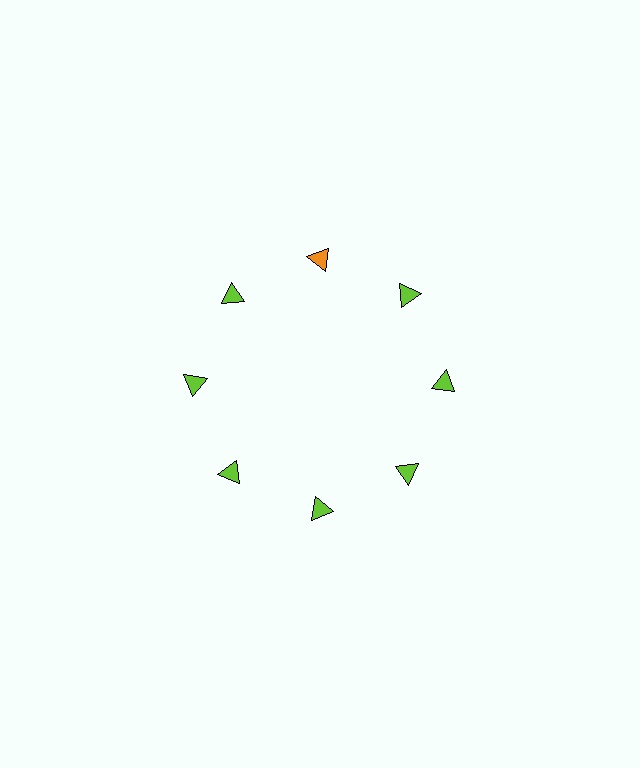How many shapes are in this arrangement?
There are 8 shapes arranged in a ring pattern.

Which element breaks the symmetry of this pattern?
The orange triangle at roughly the 12 o'clock position breaks the symmetry. All other shapes are lime triangles.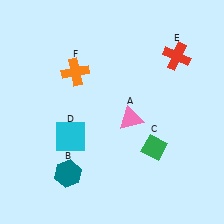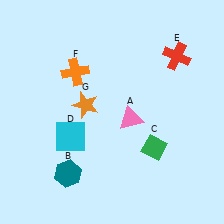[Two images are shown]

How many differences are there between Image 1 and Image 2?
There is 1 difference between the two images.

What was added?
An orange star (G) was added in Image 2.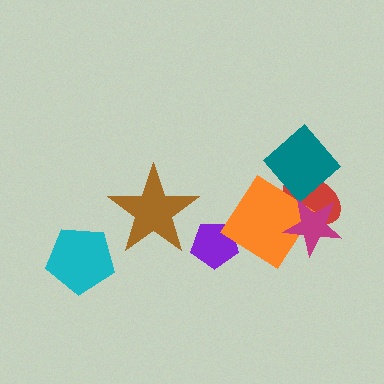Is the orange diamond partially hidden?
Yes, it is partially covered by another shape.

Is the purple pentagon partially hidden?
Yes, it is partially covered by another shape.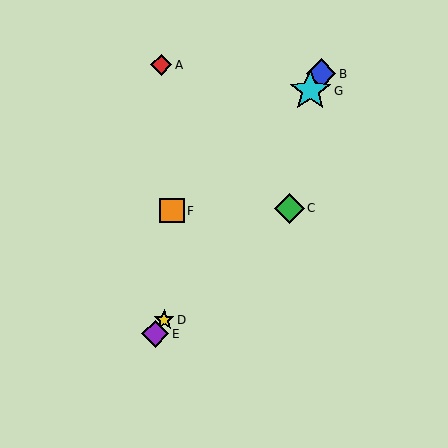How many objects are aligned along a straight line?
4 objects (B, D, E, G) are aligned along a straight line.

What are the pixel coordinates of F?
Object F is at (172, 211).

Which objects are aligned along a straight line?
Objects B, D, E, G are aligned along a straight line.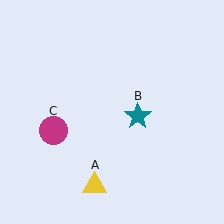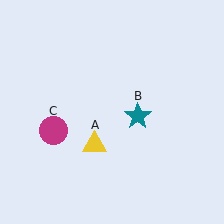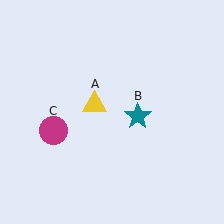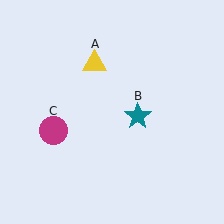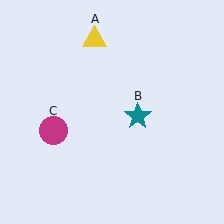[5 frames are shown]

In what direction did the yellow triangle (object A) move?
The yellow triangle (object A) moved up.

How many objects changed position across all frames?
1 object changed position: yellow triangle (object A).